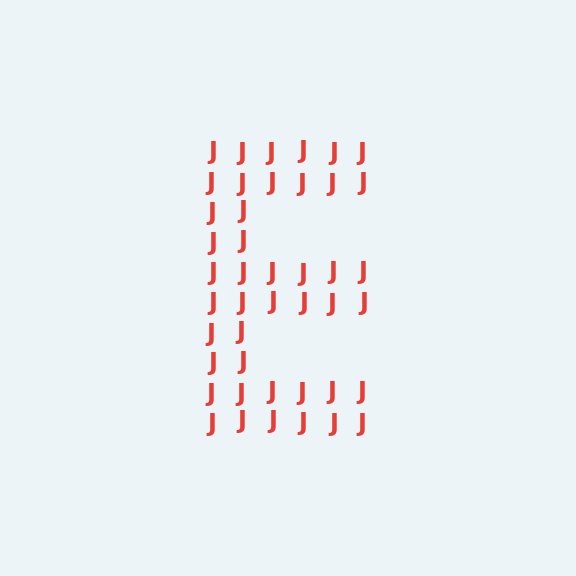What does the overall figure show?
The overall figure shows the letter E.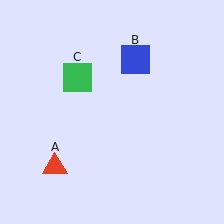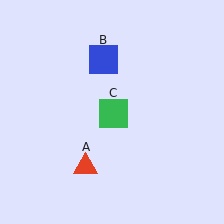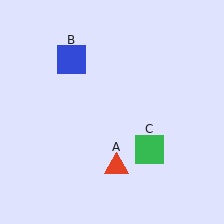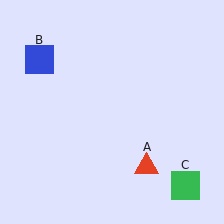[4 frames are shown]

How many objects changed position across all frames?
3 objects changed position: red triangle (object A), blue square (object B), green square (object C).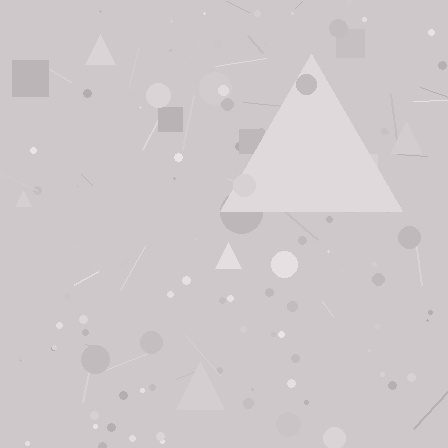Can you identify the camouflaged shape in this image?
The camouflaged shape is a triangle.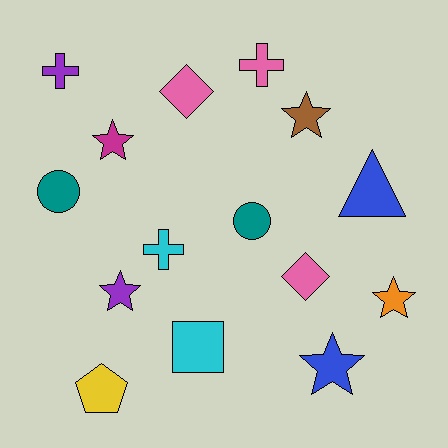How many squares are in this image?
There is 1 square.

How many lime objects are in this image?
There are no lime objects.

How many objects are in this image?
There are 15 objects.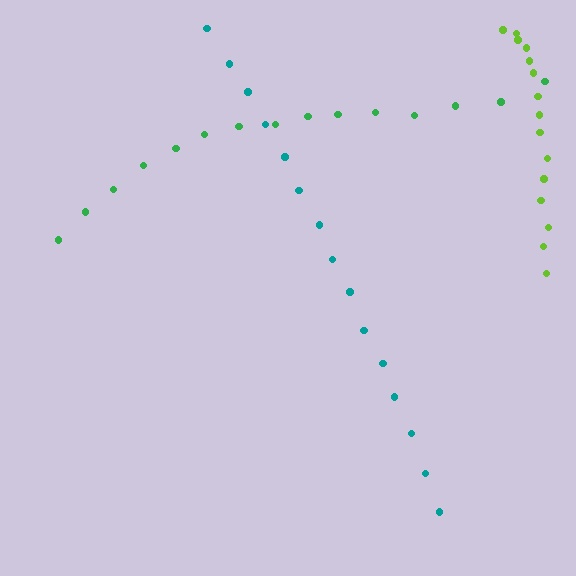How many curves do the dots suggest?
There are 3 distinct paths.